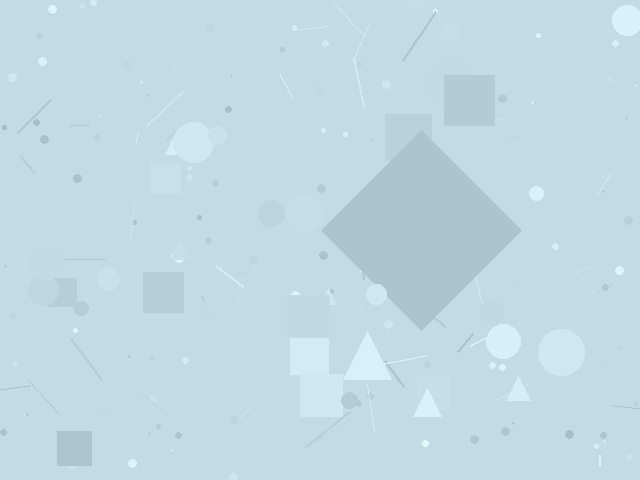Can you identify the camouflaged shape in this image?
The camouflaged shape is a diamond.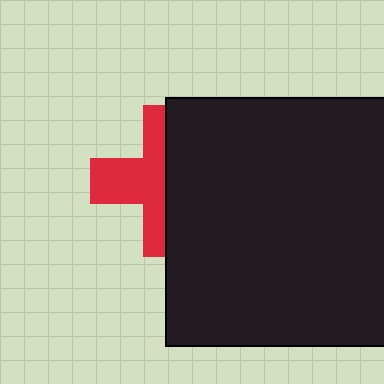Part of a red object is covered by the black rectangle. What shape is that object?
It is a cross.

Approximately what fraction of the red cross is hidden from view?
Roughly 51% of the red cross is hidden behind the black rectangle.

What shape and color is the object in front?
The object in front is a black rectangle.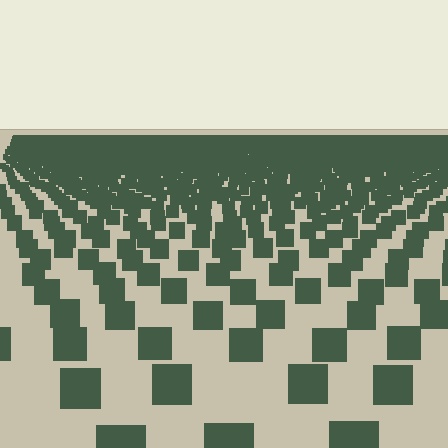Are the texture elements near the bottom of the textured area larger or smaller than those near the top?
Larger. Near the bottom, elements are closer to the viewer and appear at a bigger on-screen size.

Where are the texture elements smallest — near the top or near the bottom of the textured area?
Near the top.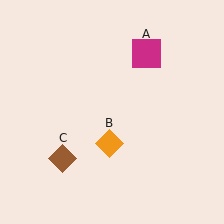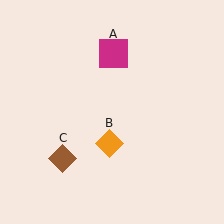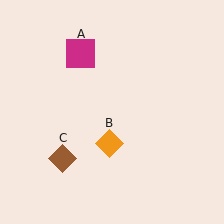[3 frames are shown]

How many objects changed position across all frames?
1 object changed position: magenta square (object A).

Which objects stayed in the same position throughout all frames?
Orange diamond (object B) and brown diamond (object C) remained stationary.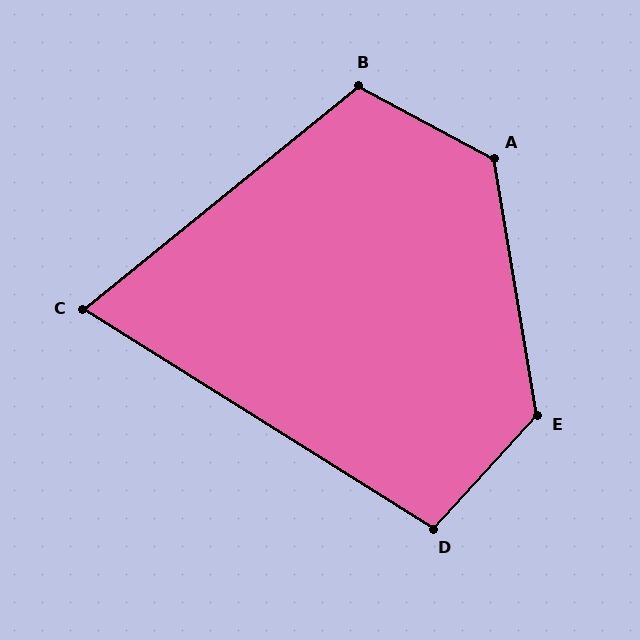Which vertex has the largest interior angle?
E, at approximately 128 degrees.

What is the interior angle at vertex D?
Approximately 101 degrees (obtuse).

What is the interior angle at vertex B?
Approximately 113 degrees (obtuse).